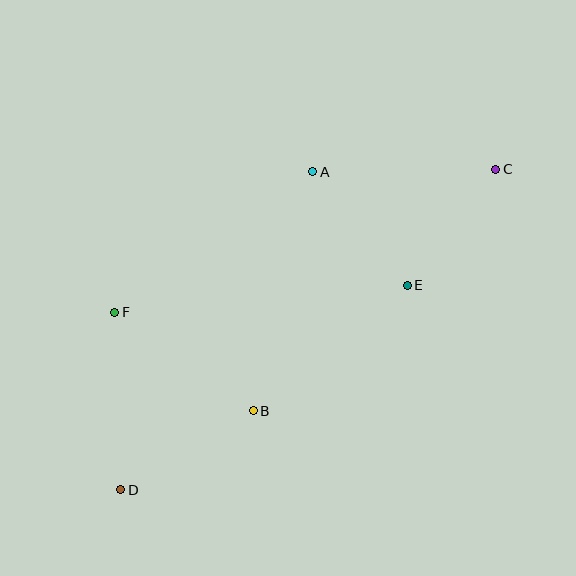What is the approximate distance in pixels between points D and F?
The distance between D and F is approximately 177 pixels.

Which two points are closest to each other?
Points C and E are closest to each other.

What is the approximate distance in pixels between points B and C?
The distance between B and C is approximately 342 pixels.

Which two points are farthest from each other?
Points C and D are farthest from each other.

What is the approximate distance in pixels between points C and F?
The distance between C and F is approximately 407 pixels.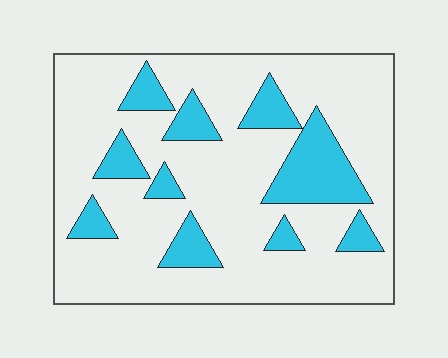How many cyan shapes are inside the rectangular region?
10.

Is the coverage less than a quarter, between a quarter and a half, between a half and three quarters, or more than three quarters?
Less than a quarter.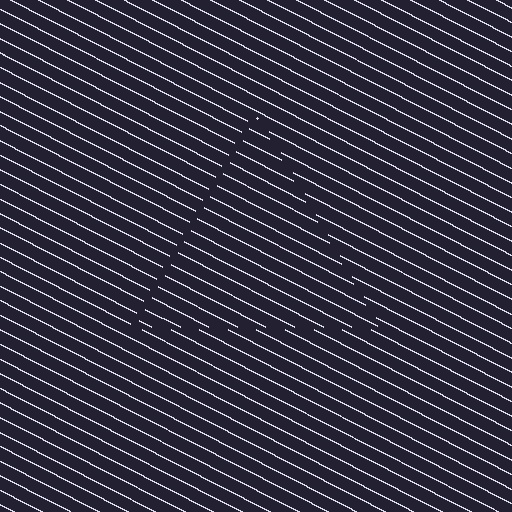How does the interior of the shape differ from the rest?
The interior of the shape contains the same grating, shifted by half a period — the contour is defined by the phase discontinuity where line-ends from the inner and outer gratings abut.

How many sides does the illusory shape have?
3 sides — the line-ends trace a triangle.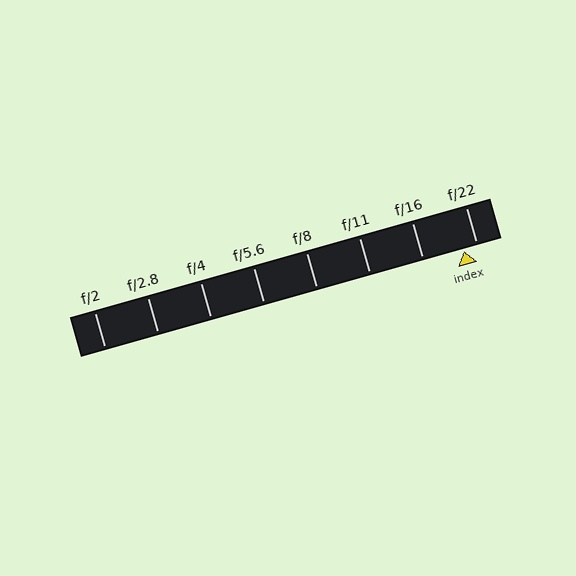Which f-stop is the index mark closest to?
The index mark is closest to f/22.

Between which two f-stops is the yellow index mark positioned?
The index mark is between f/16 and f/22.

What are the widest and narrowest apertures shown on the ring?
The widest aperture shown is f/2 and the narrowest is f/22.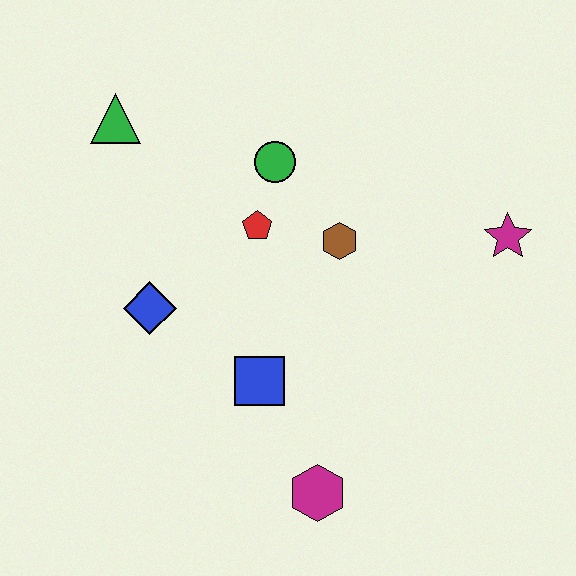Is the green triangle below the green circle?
No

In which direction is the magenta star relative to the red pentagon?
The magenta star is to the right of the red pentagon.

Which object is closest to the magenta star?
The brown hexagon is closest to the magenta star.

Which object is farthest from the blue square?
The green triangle is farthest from the blue square.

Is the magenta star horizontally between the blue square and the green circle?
No